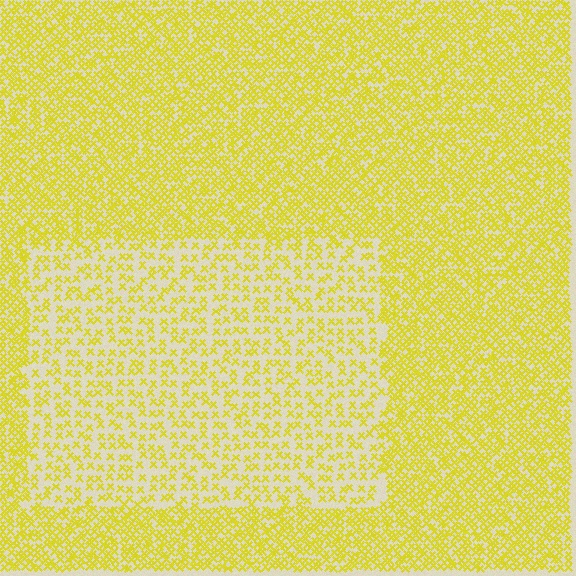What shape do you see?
I see a rectangle.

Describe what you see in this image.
The image contains small yellow elements arranged at two different densities. A rectangle-shaped region is visible where the elements are less densely packed than the surrounding area.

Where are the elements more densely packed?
The elements are more densely packed outside the rectangle boundary.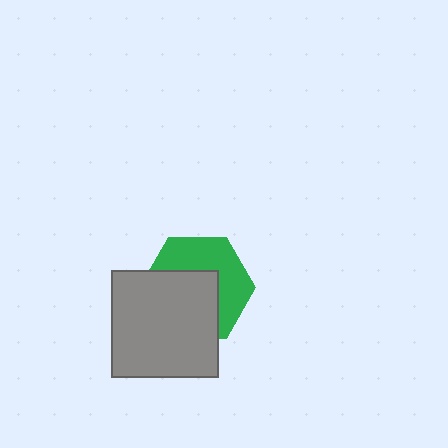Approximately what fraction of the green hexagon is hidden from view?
Roughly 53% of the green hexagon is hidden behind the gray square.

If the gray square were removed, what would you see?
You would see the complete green hexagon.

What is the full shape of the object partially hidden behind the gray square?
The partially hidden object is a green hexagon.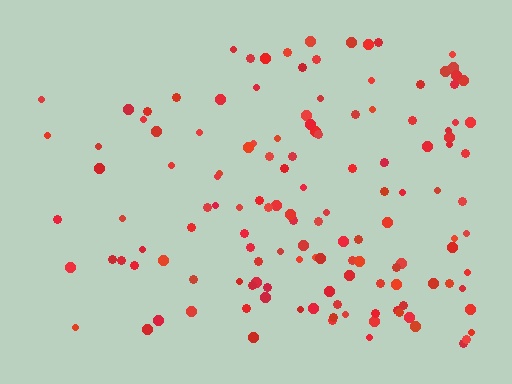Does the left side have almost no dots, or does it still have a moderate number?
Still a moderate number, just noticeably fewer than the right.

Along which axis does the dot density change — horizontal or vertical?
Horizontal.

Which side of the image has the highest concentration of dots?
The right.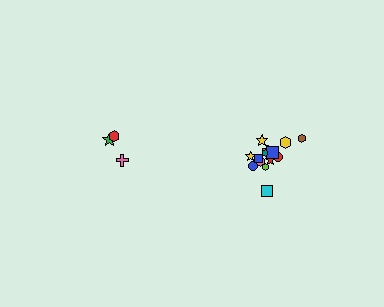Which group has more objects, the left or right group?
The right group.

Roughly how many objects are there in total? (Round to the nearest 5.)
Roughly 20 objects in total.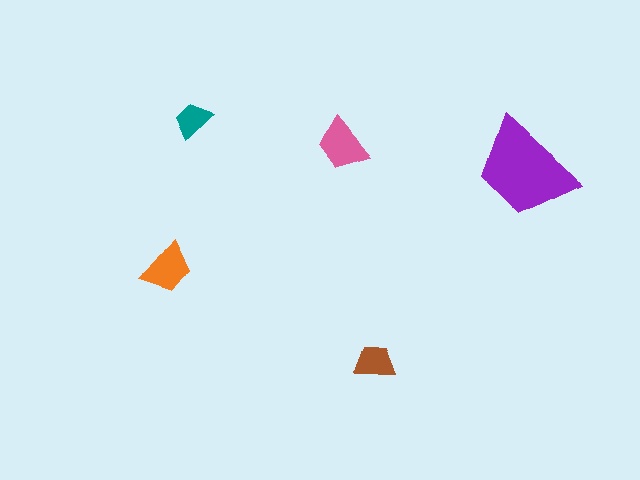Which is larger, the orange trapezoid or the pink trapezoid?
The pink one.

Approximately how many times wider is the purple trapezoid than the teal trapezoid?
About 2.5 times wider.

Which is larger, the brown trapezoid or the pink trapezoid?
The pink one.